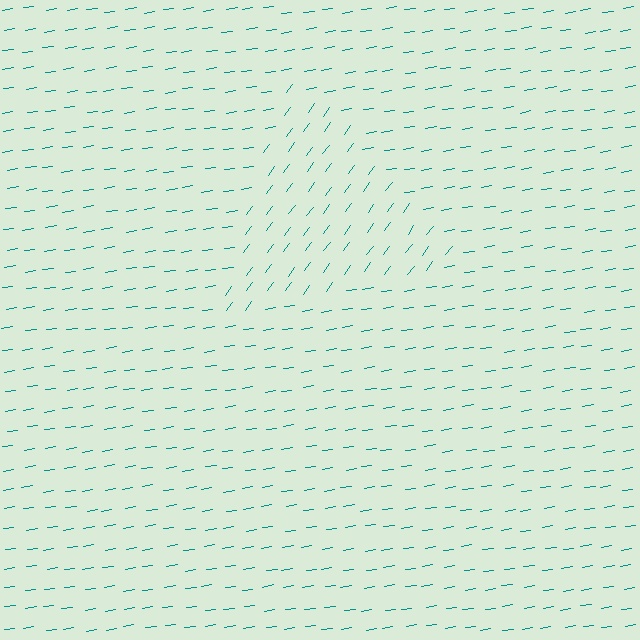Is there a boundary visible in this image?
Yes, there is a texture boundary formed by a change in line orientation.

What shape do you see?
I see a triangle.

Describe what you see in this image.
The image is filled with small teal line segments. A triangle region in the image has lines oriented differently from the surrounding lines, creating a visible texture boundary.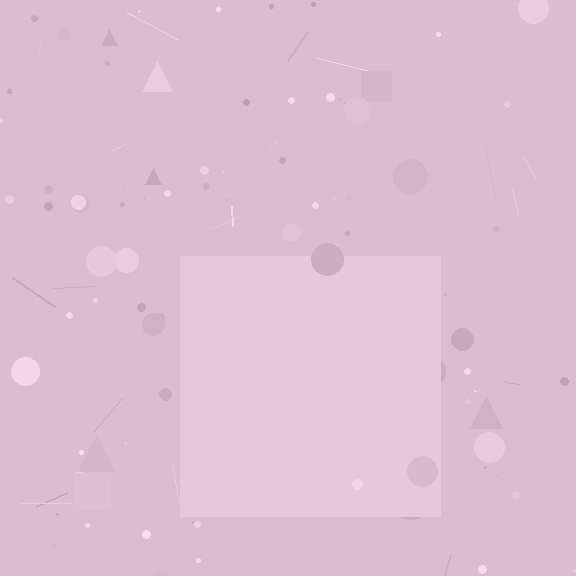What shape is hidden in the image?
A square is hidden in the image.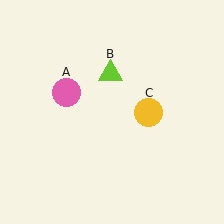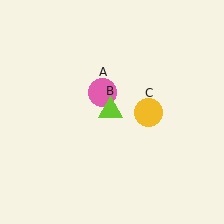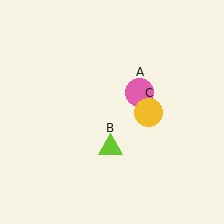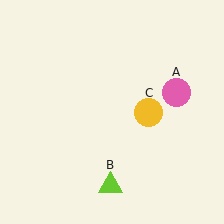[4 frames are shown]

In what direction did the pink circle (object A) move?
The pink circle (object A) moved right.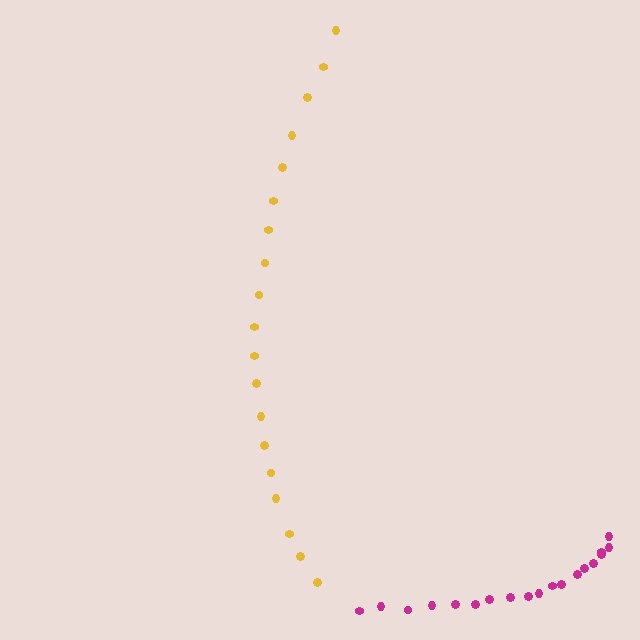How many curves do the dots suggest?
There are 2 distinct paths.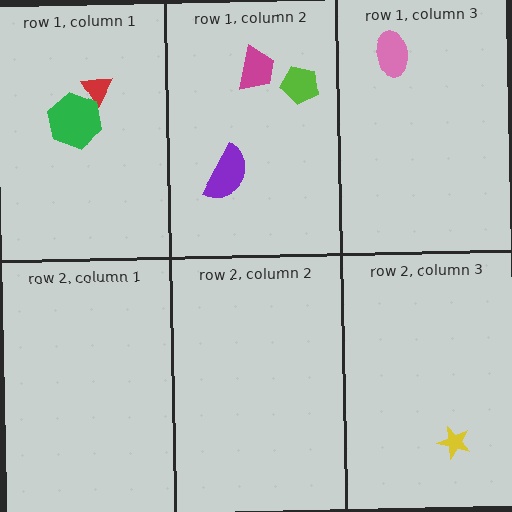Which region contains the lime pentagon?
The row 1, column 2 region.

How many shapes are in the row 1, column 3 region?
1.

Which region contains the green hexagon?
The row 1, column 1 region.